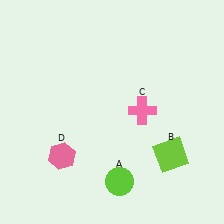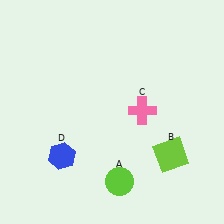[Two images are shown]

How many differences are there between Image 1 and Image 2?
There is 1 difference between the two images.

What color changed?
The hexagon (D) changed from pink in Image 1 to blue in Image 2.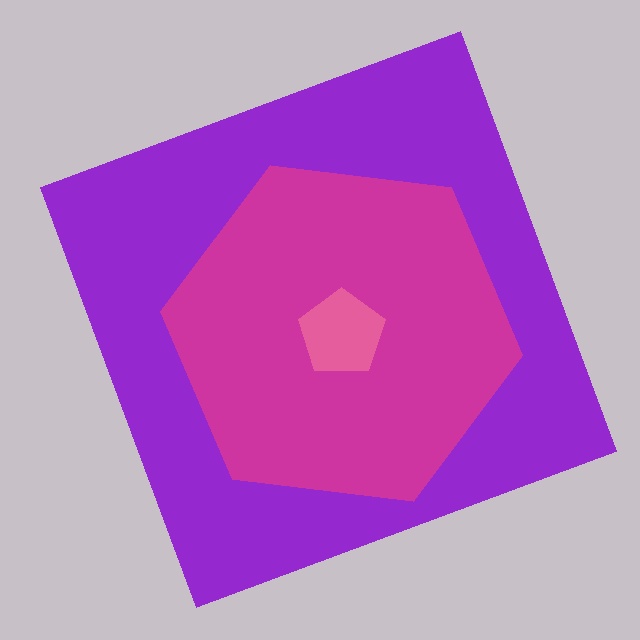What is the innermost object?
The pink pentagon.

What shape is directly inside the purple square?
The magenta hexagon.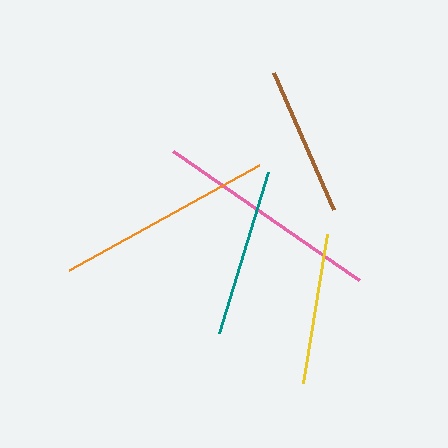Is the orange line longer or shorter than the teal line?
The orange line is longer than the teal line.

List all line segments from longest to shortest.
From longest to shortest: pink, orange, teal, yellow, brown.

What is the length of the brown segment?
The brown segment is approximately 149 pixels long.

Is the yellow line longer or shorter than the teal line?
The teal line is longer than the yellow line.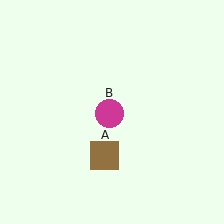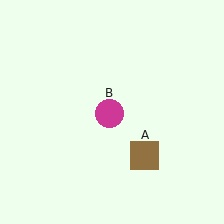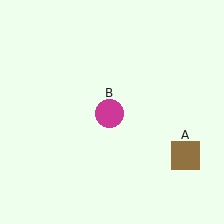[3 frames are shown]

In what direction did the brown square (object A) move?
The brown square (object A) moved right.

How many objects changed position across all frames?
1 object changed position: brown square (object A).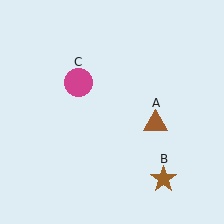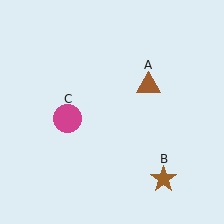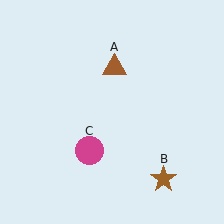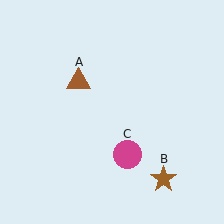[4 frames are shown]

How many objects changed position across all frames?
2 objects changed position: brown triangle (object A), magenta circle (object C).